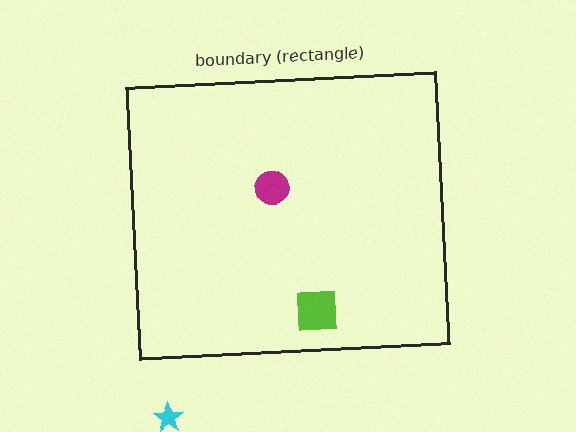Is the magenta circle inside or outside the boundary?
Inside.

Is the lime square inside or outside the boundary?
Inside.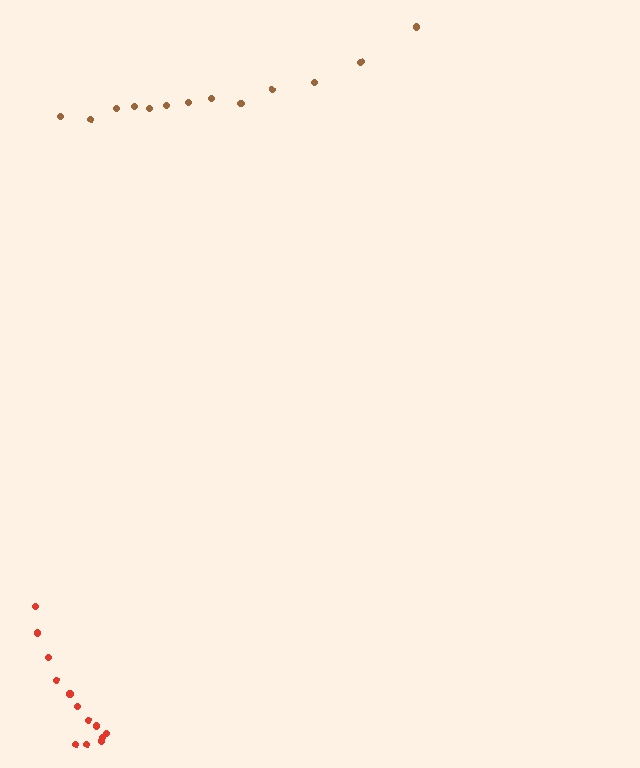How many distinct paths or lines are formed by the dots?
There are 2 distinct paths.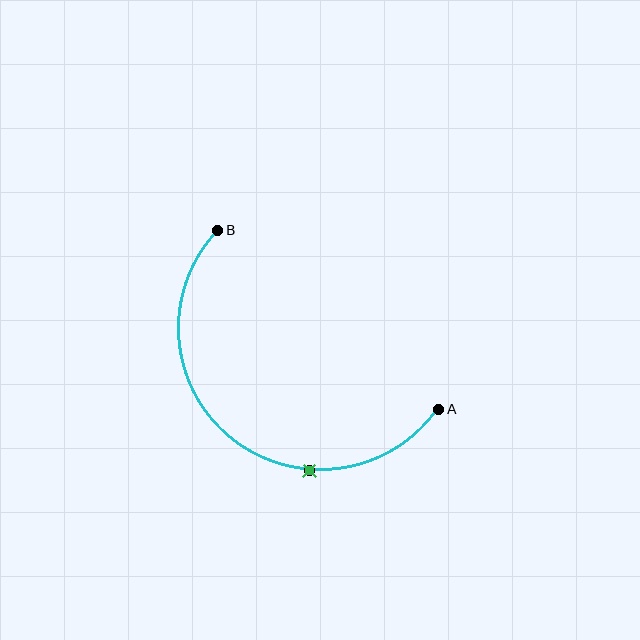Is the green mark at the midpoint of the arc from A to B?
No. The green mark lies on the arc but is closer to endpoint A. The arc midpoint would be at the point on the curve equidistant along the arc from both A and B.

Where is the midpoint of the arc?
The arc midpoint is the point on the curve farthest from the straight line joining A and B. It sits below and to the left of that line.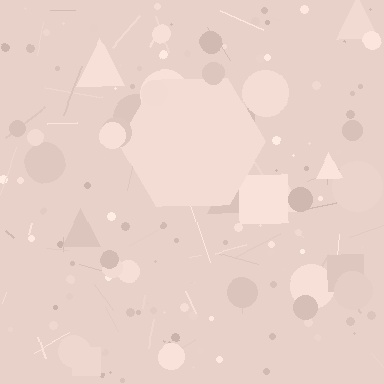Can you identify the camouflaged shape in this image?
The camouflaged shape is a hexagon.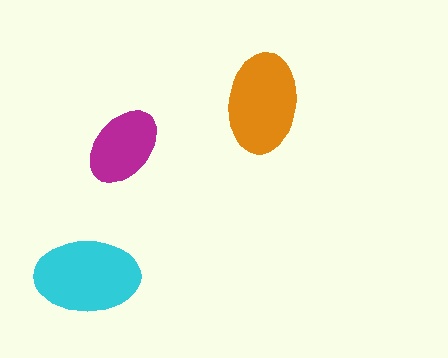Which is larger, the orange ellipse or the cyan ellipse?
The cyan one.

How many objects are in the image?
There are 3 objects in the image.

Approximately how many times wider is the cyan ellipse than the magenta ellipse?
About 1.5 times wider.